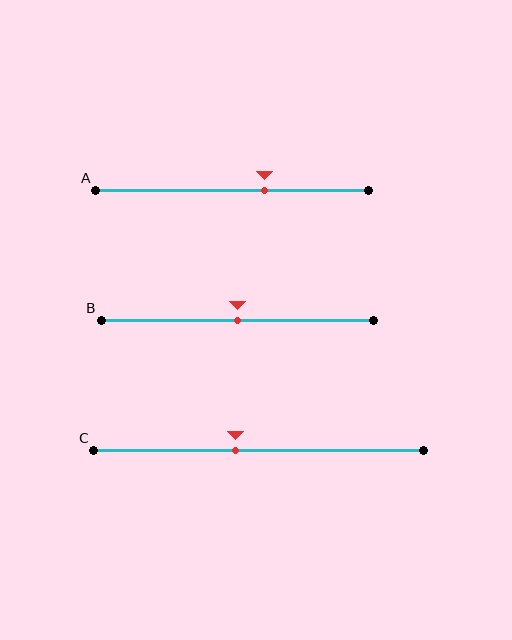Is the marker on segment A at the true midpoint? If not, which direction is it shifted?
No, the marker on segment A is shifted to the right by about 12% of the segment length.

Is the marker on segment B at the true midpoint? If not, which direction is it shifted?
Yes, the marker on segment B is at the true midpoint.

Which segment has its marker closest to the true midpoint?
Segment B has its marker closest to the true midpoint.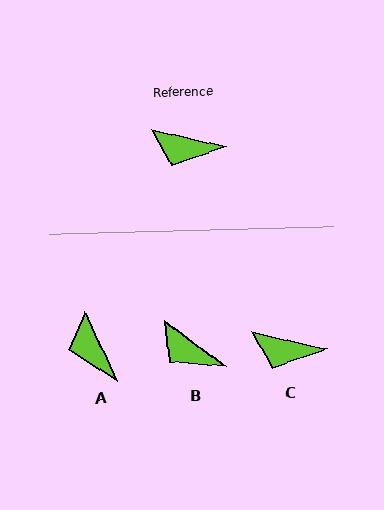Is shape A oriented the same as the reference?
No, it is off by about 51 degrees.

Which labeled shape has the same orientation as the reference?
C.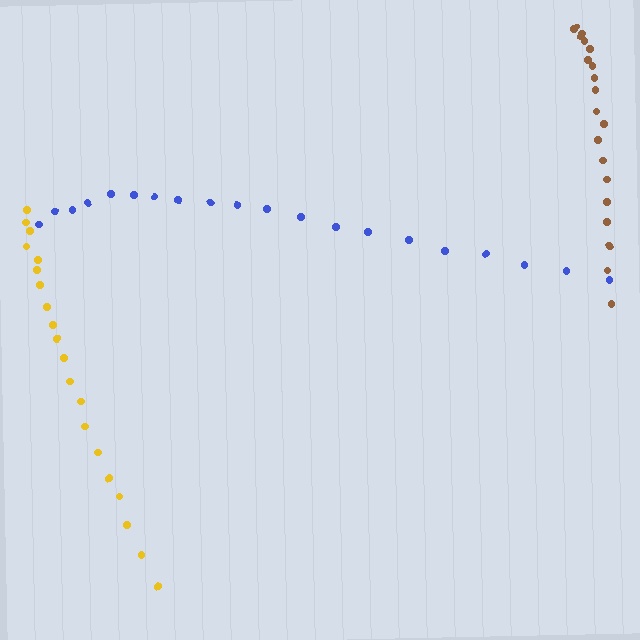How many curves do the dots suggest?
There are 3 distinct paths.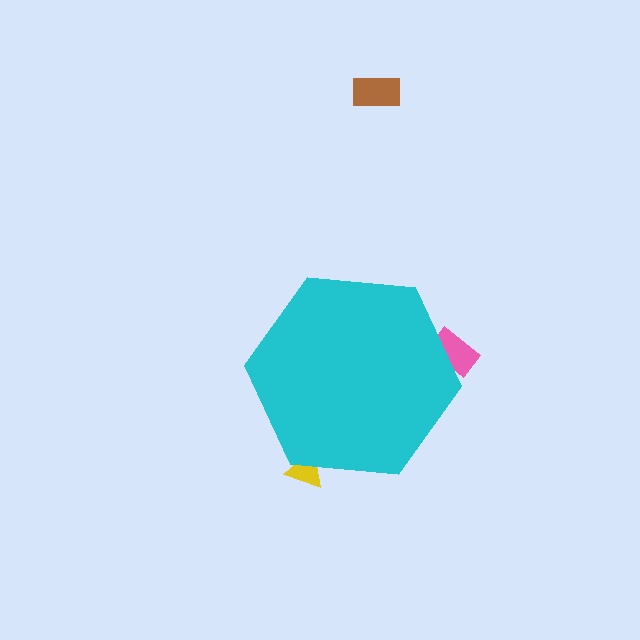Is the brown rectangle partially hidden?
No, the brown rectangle is fully visible.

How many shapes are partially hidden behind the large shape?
2 shapes are partially hidden.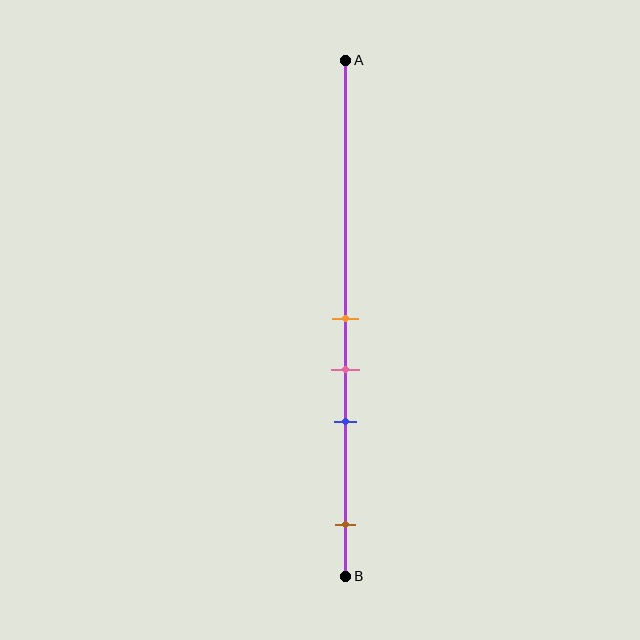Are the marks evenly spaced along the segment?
No, the marks are not evenly spaced.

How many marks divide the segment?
There are 4 marks dividing the segment.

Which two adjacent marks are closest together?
The orange and pink marks are the closest adjacent pair.